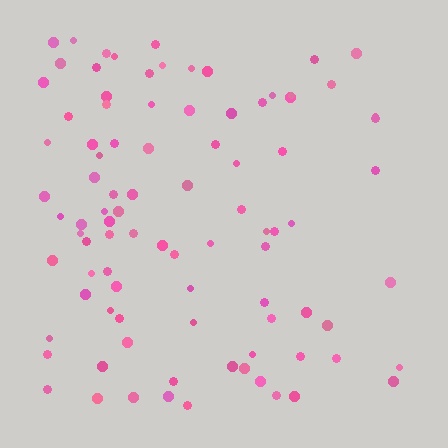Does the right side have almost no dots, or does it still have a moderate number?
Still a moderate number, just noticeably fewer than the left.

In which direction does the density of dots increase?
From right to left, with the left side densest.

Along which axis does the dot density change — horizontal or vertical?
Horizontal.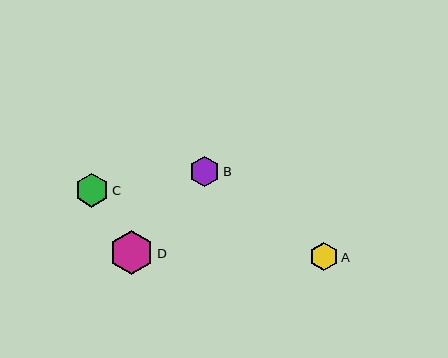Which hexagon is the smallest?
Hexagon A is the smallest with a size of approximately 29 pixels.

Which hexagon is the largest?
Hexagon D is the largest with a size of approximately 44 pixels.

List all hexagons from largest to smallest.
From largest to smallest: D, C, B, A.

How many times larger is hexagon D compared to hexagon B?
Hexagon D is approximately 1.4 times the size of hexagon B.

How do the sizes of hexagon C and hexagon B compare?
Hexagon C and hexagon B are approximately the same size.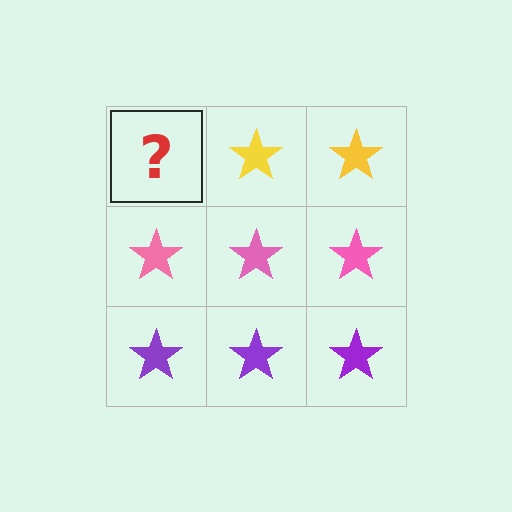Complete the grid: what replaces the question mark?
The question mark should be replaced with a yellow star.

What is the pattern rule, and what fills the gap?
The rule is that each row has a consistent color. The gap should be filled with a yellow star.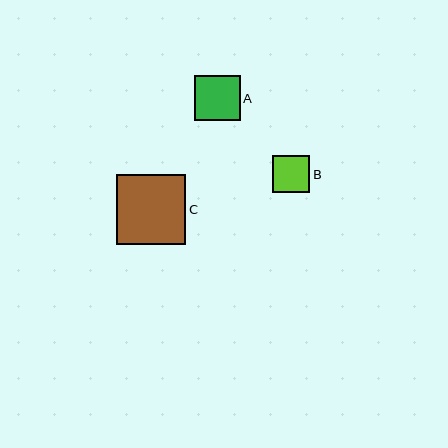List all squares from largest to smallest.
From largest to smallest: C, A, B.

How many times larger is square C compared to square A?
Square C is approximately 1.5 times the size of square A.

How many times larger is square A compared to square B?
Square A is approximately 1.2 times the size of square B.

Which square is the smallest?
Square B is the smallest with a size of approximately 37 pixels.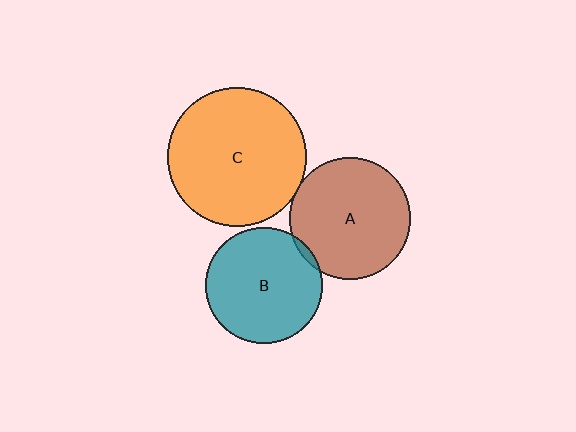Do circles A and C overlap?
Yes.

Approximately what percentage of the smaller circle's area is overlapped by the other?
Approximately 5%.